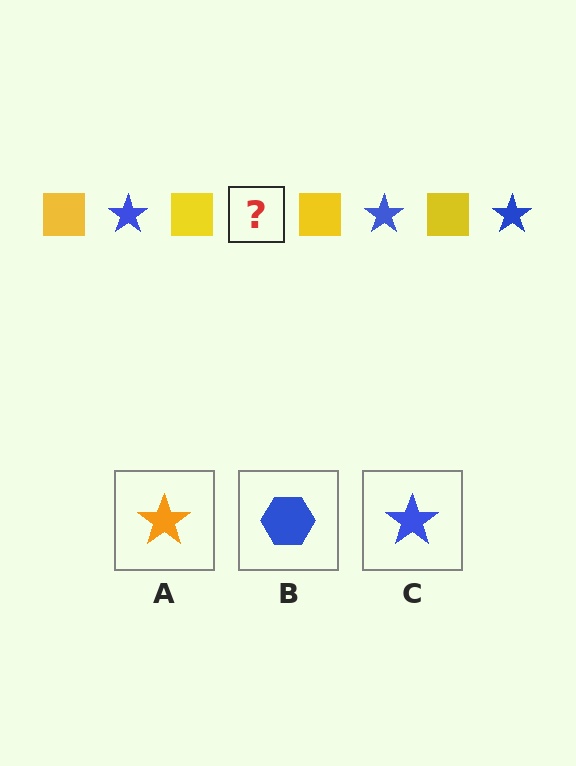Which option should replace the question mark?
Option C.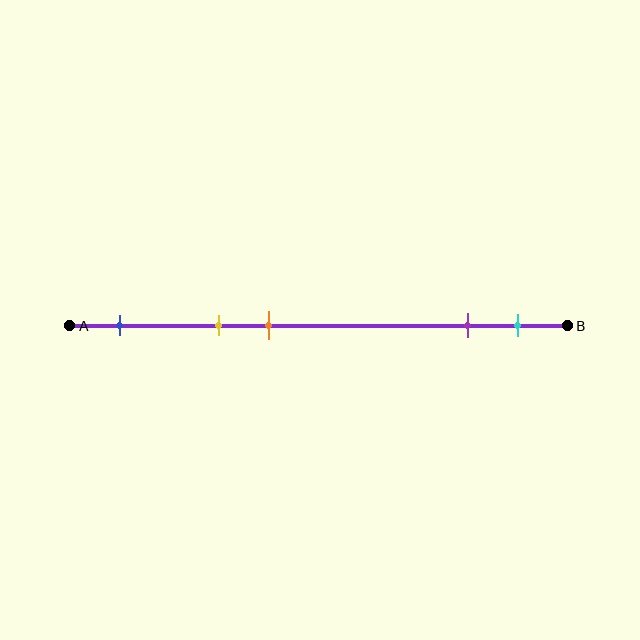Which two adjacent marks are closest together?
The purple and cyan marks are the closest adjacent pair.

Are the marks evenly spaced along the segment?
No, the marks are not evenly spaced.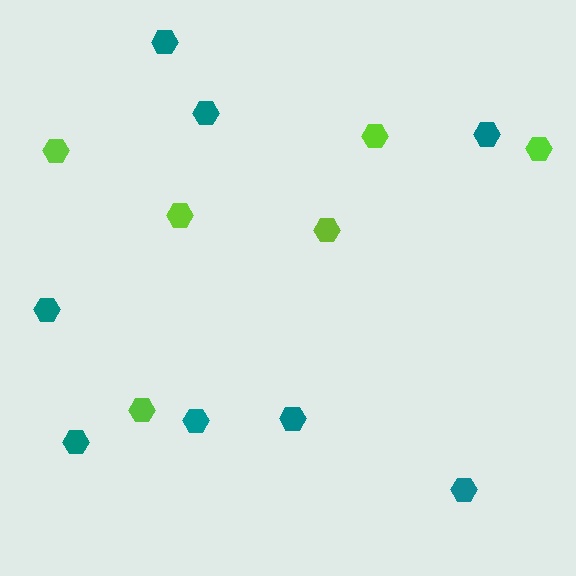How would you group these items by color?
There are 2 groups: one group of lime hexagons (6) and one group of teal hexagons (8).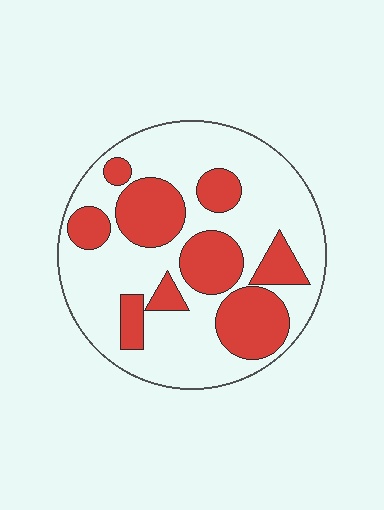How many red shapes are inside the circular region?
9.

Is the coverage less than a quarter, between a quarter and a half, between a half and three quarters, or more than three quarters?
Between a quarter and a half.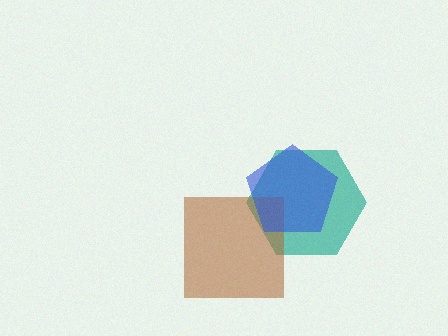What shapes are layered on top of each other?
The layered shapes are: a teal hexagon, a brown square, a blue pentagon.